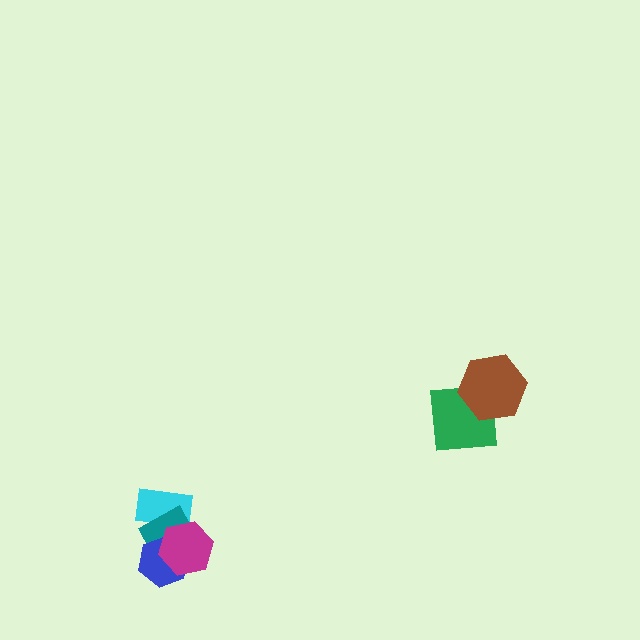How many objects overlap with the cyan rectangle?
2 objects overlap with the cyan rectangle.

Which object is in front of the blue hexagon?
The magenta hexagon is in front of the blue hexagon.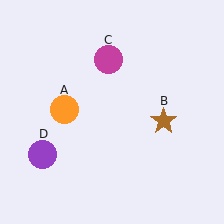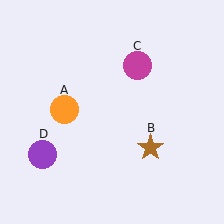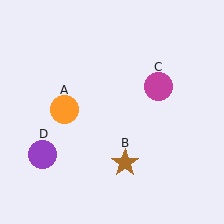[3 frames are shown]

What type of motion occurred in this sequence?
The brown star (object B), magenta circle (object C) rotated clockwise around the center of the scene.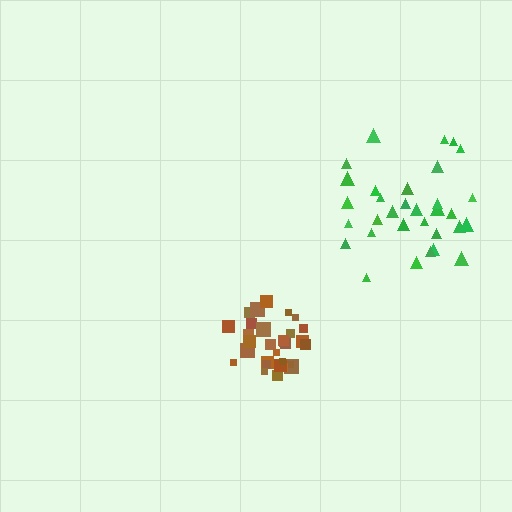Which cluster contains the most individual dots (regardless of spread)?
Green (32).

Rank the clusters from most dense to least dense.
brown, green.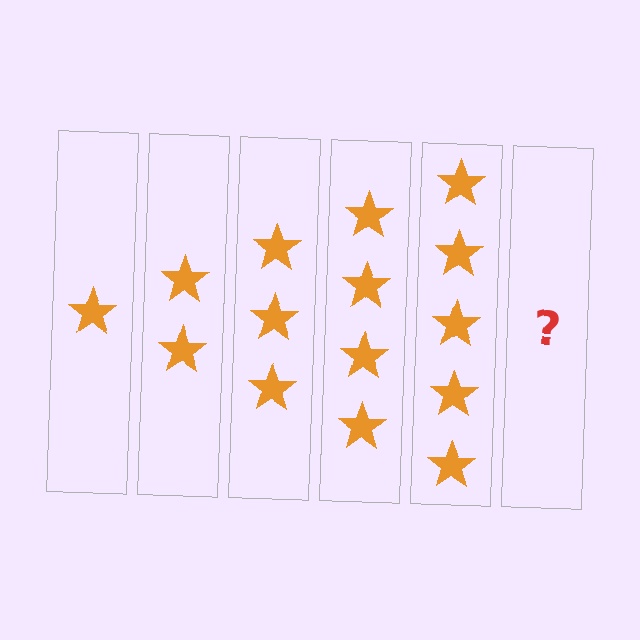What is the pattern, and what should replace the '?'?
The pattern is that each step adds one more star. The '?' should be 6 stars.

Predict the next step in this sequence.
The next step is 6 stars.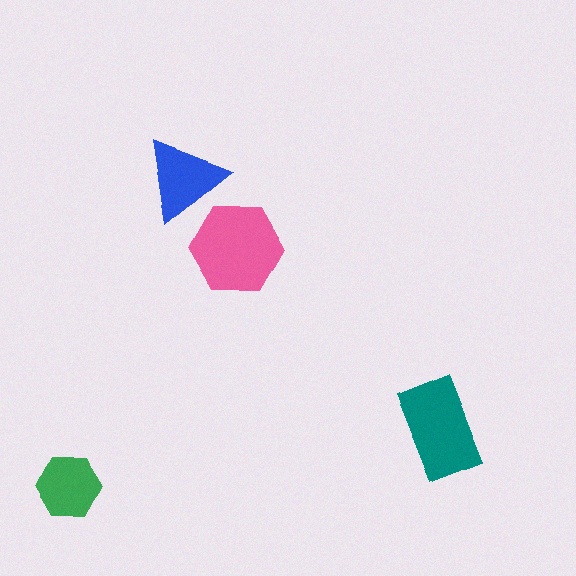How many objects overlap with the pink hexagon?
1 object overlaps with the pink hexagon.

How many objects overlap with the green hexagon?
0 objects overlap with the green hexagon.